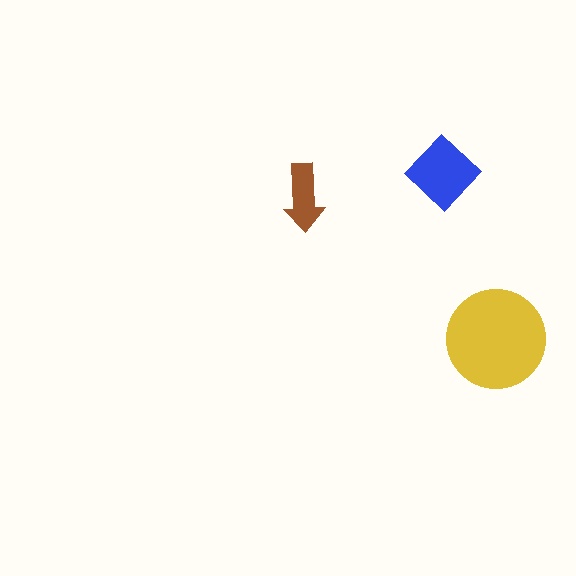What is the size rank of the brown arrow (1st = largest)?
3rd.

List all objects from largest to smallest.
The yellow circle, the blue diamond, the brown arrow.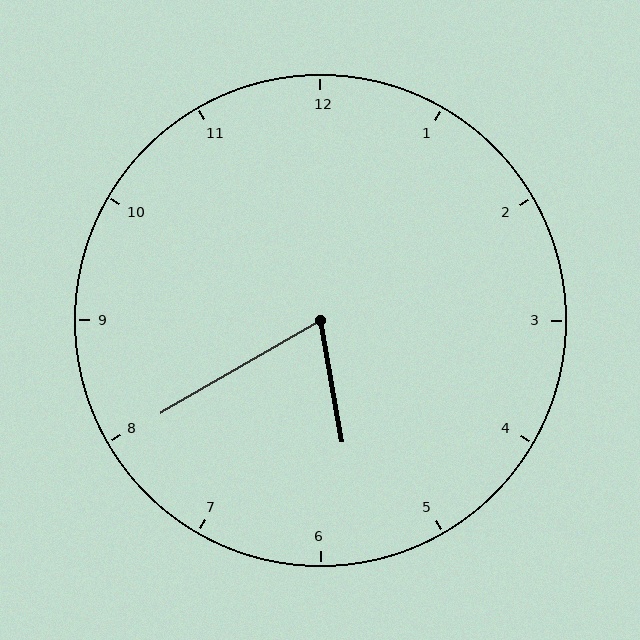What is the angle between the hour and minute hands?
Approximately 70 degrees.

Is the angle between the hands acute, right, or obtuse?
It is acute.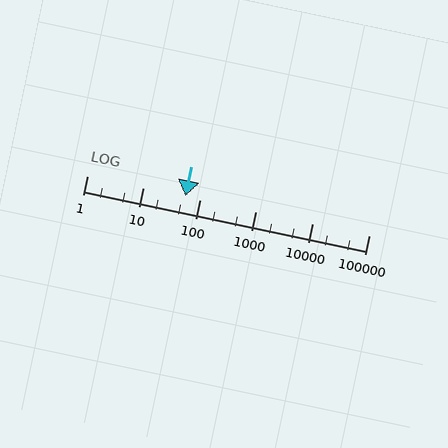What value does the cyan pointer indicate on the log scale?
The pointer indicates approximately 56.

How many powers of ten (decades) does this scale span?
The scale spans 5 decades, from 1 to 100000.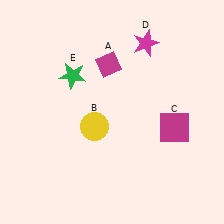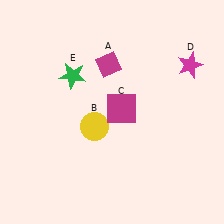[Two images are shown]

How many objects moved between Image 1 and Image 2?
2 objects moved between the two images.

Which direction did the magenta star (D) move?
The magenta star (D) moved right.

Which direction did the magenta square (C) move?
The magenta square (C) moved left.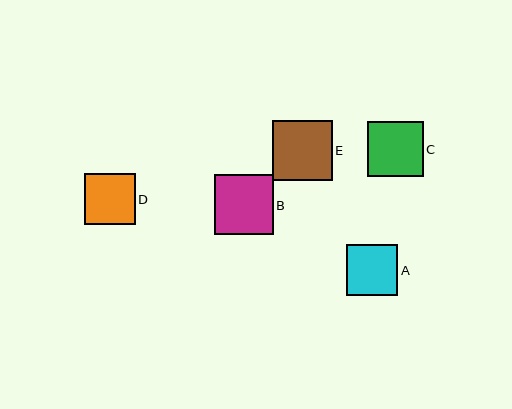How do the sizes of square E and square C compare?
Square E and square C are approximately the same size.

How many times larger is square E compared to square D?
Square E is approximately 1.2 times the size of square D.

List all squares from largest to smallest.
From largest to smallest: E, B, C, A, D.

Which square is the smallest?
Square D is the smallest with a size of approximately 50 pixels.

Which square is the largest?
Square E is the largest with a size of approximately 60 pixels.